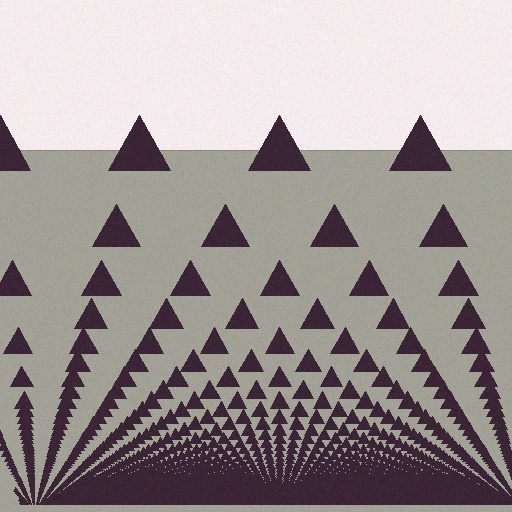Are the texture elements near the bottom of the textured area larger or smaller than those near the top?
Smaller. The gradient is inverted — elements near the bottom are smaller and denser.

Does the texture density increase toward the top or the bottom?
Density increases toward the bottom.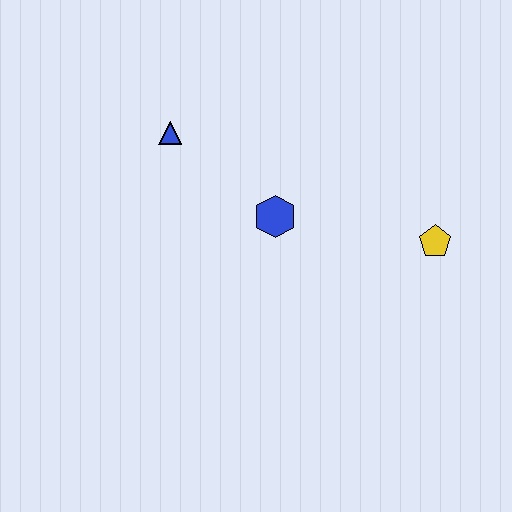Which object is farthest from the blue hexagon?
The yellow pentagon is farthest from the blue hexagon.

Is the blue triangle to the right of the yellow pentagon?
No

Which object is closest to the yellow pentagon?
The blue hexagon is closest to the yellow pentagon.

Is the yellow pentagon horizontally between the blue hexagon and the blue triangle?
No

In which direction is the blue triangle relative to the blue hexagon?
The blue triangle is to the left of the blue hexagon.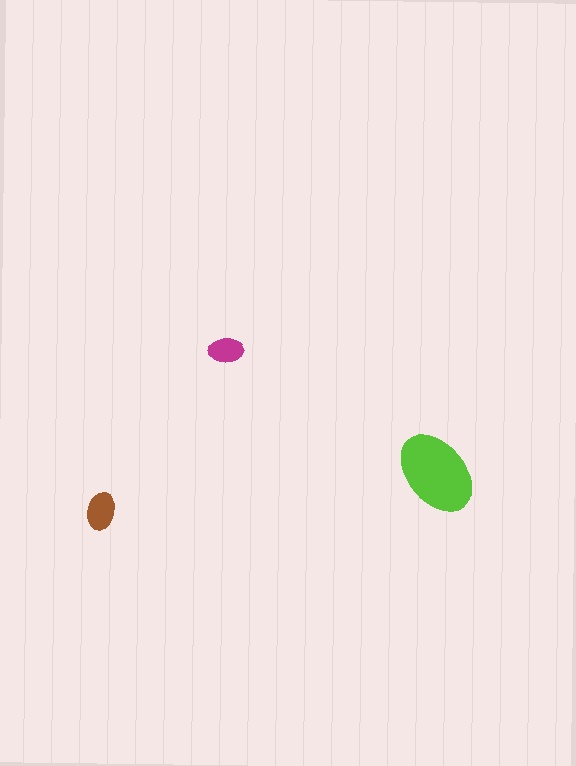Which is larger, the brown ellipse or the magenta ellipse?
The brown one.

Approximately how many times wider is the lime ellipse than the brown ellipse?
About 2 times wider.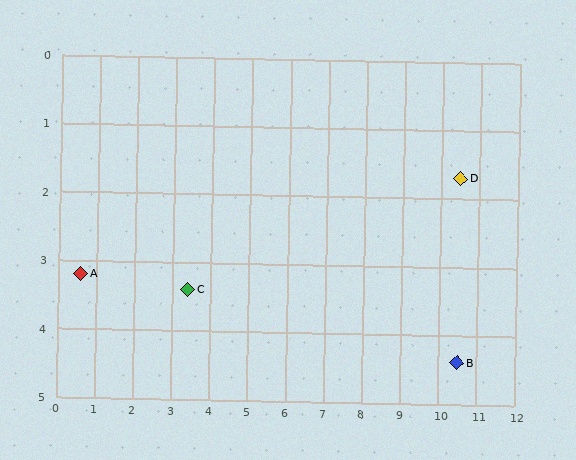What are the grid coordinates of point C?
Point C is at approximately (3.4, 3.4).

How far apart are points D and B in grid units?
Points D and B are about 2.7 grid units apart.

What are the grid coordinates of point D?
Point D is at approximately (10.5, 1.7).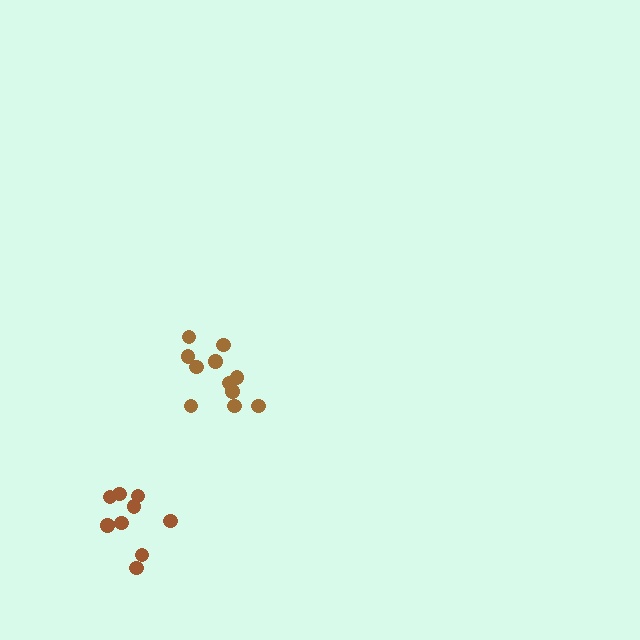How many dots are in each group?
Group 1: 9 dots, Group 2: 11 dots (20 total).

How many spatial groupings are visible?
There are 2 spatial groupings.